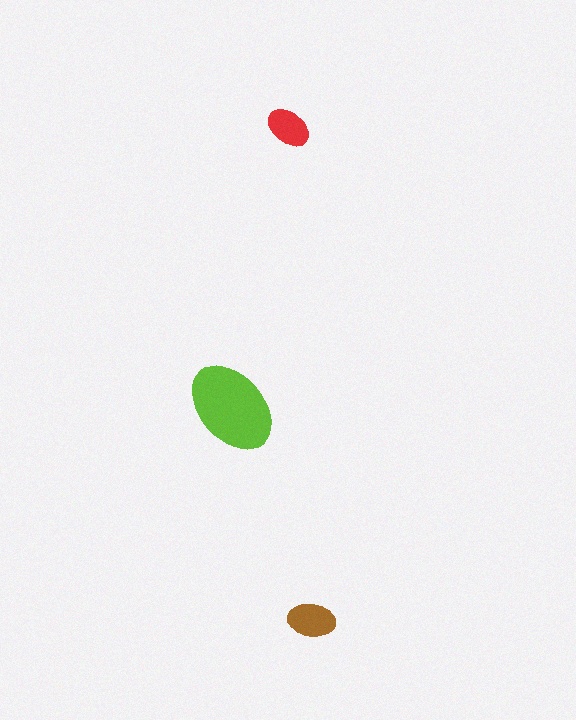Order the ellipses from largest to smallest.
the lime one, the brown one, the red one.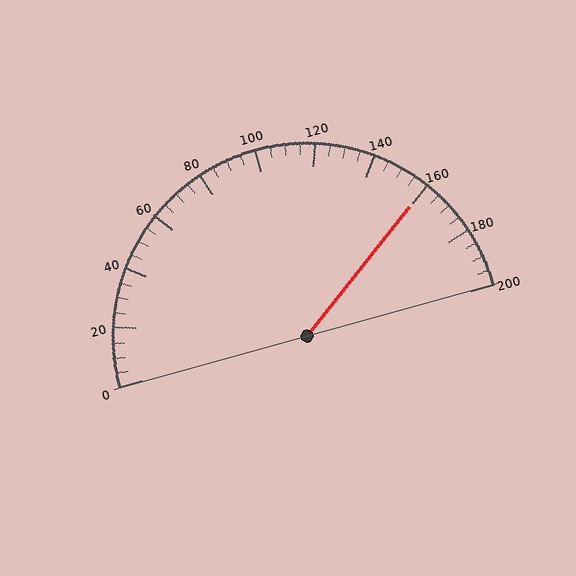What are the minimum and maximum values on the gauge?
The gauge ranges from 0 to 200.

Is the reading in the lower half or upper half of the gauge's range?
The reading is in the upper half of the range (0 to 200).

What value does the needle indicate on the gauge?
The needle indicates approximately 160.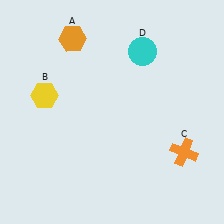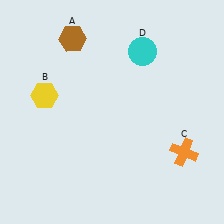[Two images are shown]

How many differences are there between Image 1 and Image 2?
There is 1 difference between the two images.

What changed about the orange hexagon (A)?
In Image 1, A is orange. In Image 2, it changed to brown.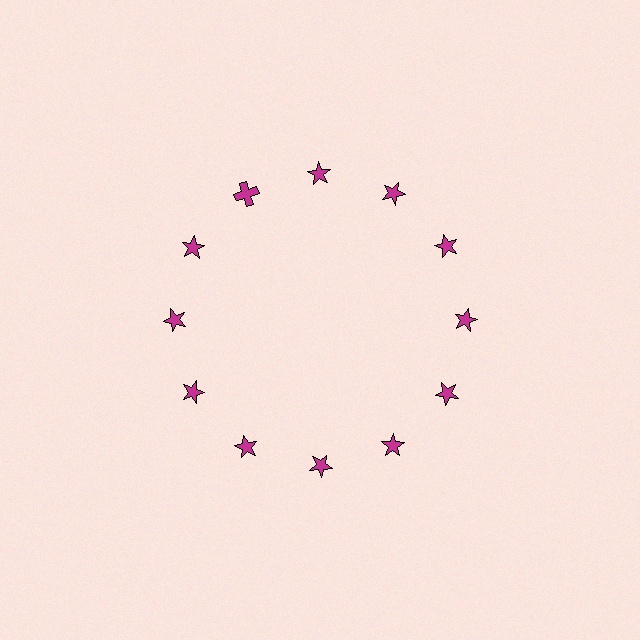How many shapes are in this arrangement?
There are 12 shapes arranged in a ring pattern.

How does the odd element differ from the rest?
It has a different shape: cross instead of star.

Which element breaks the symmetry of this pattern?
The magenta cross at roughly the 11 o'clock position breaks the symmetry. All other shapes are magenta stars.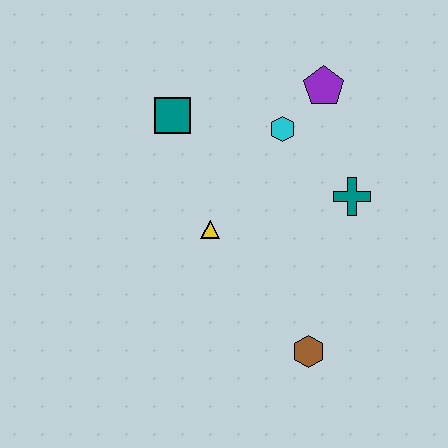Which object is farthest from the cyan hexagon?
The brown hexagon is farthest from the cyan hexagon.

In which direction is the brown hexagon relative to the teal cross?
The brown hexagon is below the teal cross.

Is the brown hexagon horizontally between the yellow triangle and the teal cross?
Yes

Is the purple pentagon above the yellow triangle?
Yes